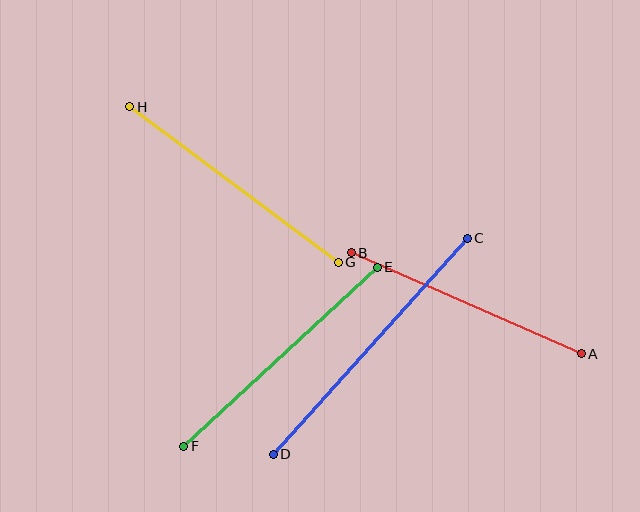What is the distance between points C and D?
The distance is approximately 290 pixels.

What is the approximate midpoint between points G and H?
The midpoint is at approximately (234, 185) pixels.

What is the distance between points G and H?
The distance is approximately 260 pixels.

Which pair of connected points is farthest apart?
Points C and D are farthest apart.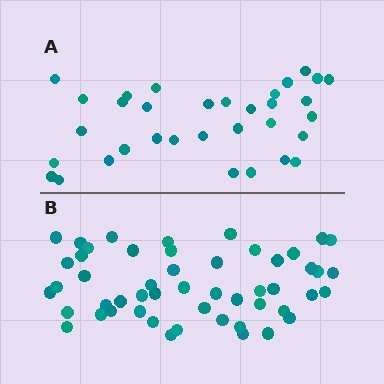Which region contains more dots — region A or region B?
Region B (the bottom region) has more dots.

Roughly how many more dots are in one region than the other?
Region B has approximately 20 more dots than region A.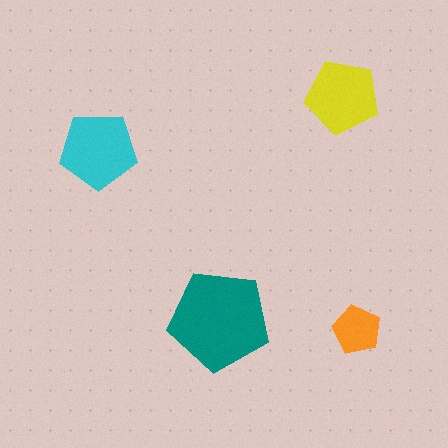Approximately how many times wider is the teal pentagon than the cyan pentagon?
About 1.5 times wider.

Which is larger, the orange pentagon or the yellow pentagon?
The yellow one.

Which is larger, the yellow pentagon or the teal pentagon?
The teal one.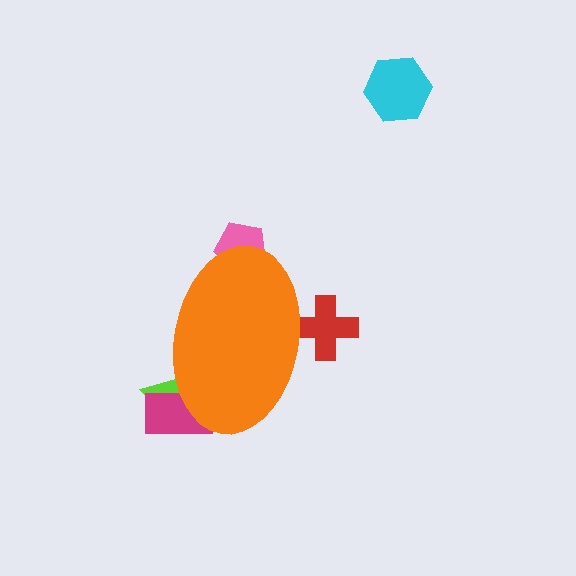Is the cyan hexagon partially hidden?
No, the cyan hexagon is fully visible.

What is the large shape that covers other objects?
An orange ellipse.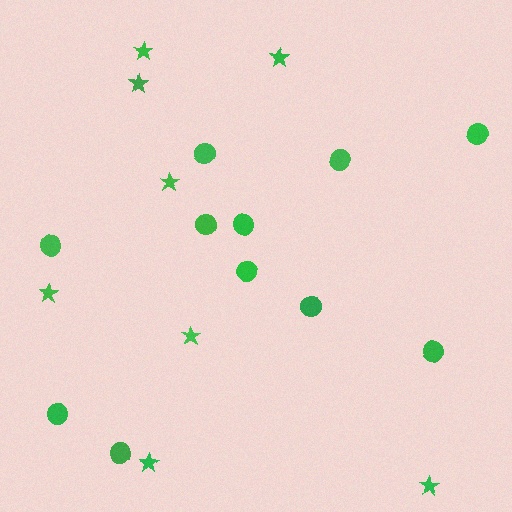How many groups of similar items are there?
There are 2 groups: one group of circles (11) and one group of stars (8).